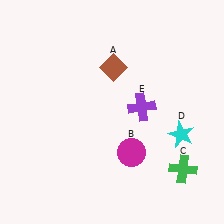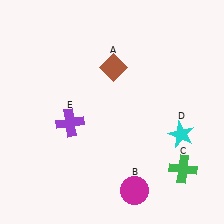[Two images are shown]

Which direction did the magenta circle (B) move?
The magenta circle (B) moved down.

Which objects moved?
The objects that moved are: the magenta circle (B), the purple cross (E).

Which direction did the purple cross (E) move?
The purple cross (E) moved left.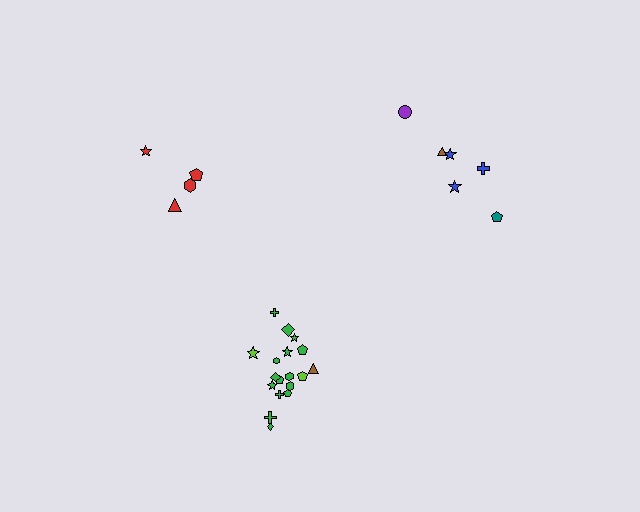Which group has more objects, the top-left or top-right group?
The top-right group.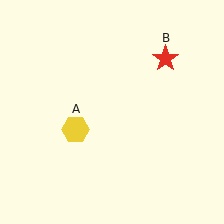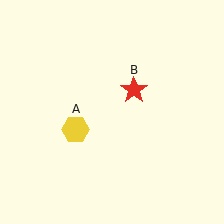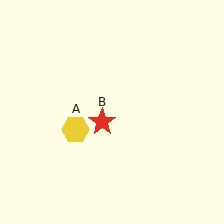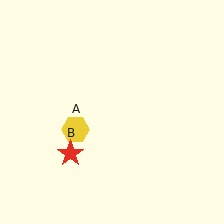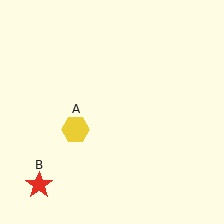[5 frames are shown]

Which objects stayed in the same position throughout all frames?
Yellow hexagon (object A) remained stationary.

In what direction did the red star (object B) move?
The red star (object B) moved down and to the left.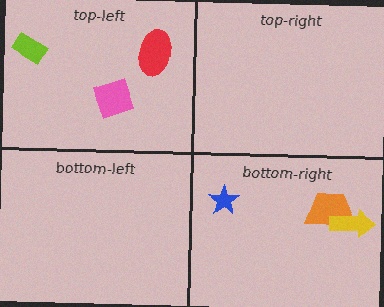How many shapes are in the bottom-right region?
3.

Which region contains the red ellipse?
The top-left region.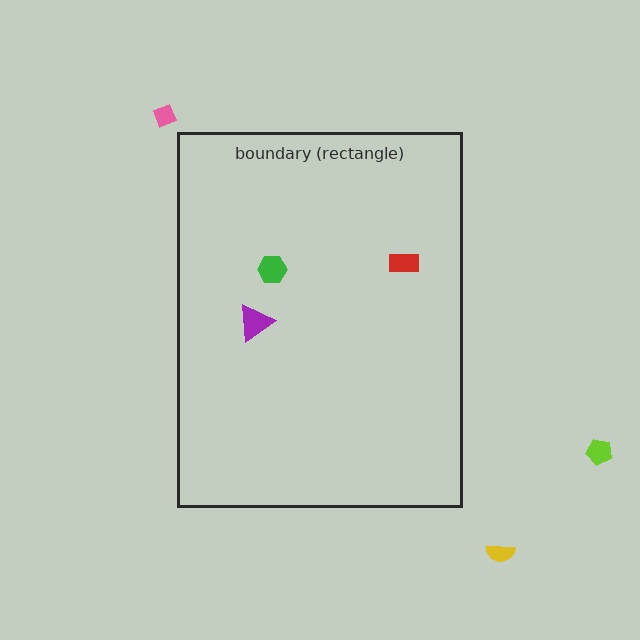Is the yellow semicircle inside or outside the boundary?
Outside.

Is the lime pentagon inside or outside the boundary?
Outside.